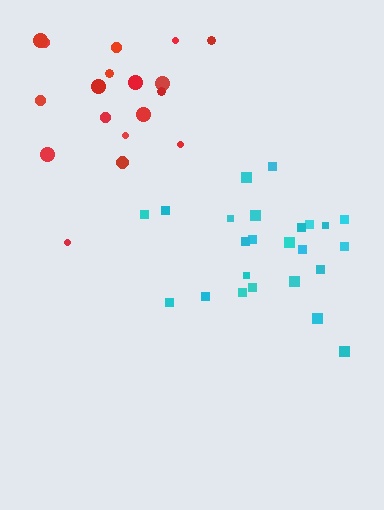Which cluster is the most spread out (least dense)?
Cyan.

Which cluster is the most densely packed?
Red.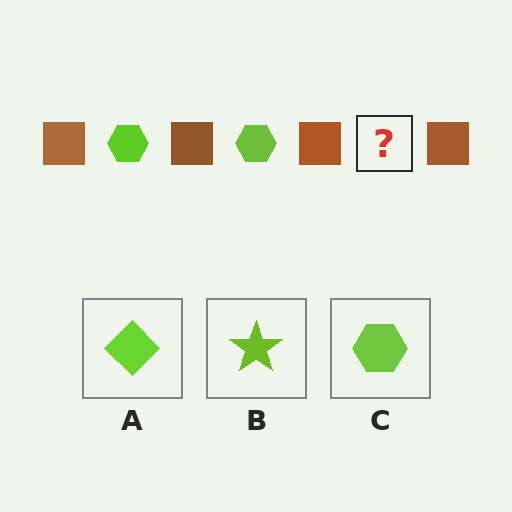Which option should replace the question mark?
Option C.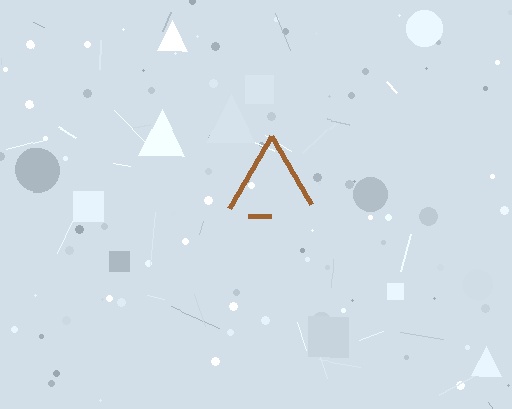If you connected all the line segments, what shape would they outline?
They would outline a triangle.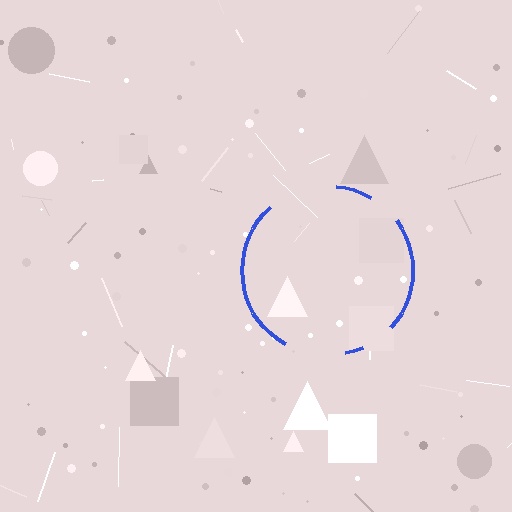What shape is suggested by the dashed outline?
The dashed outline suggests a circle.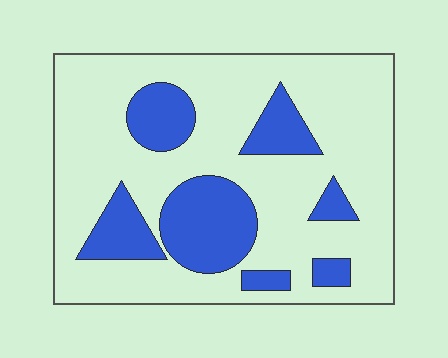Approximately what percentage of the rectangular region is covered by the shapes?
Approximately 25%.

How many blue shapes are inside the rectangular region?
7.